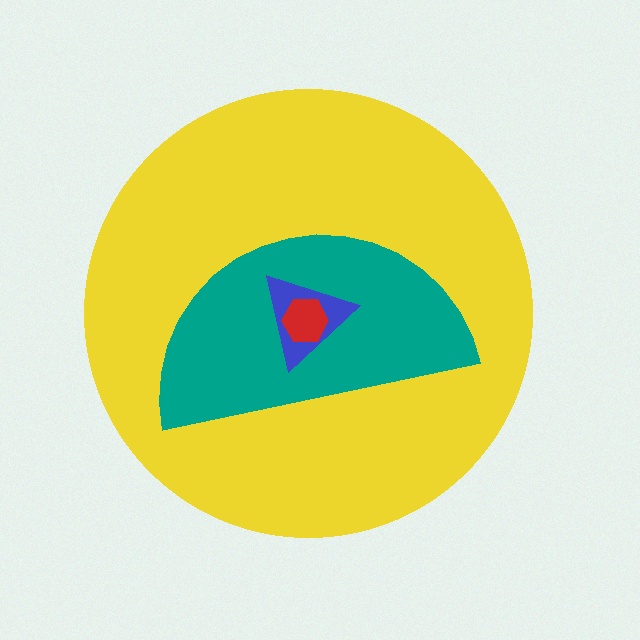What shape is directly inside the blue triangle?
The red hexagon.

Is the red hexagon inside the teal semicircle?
Yes.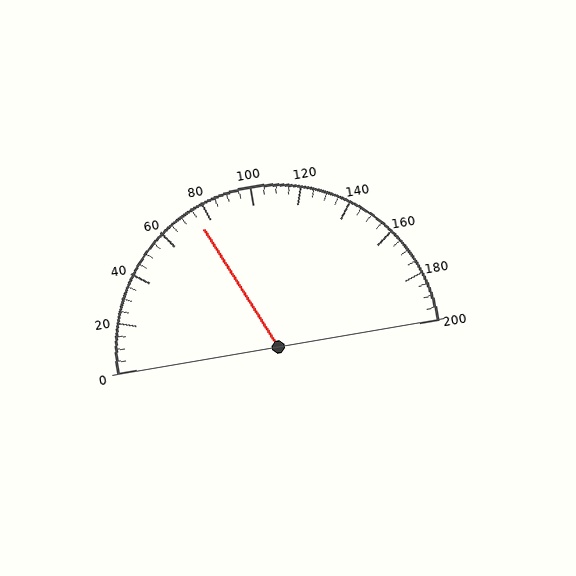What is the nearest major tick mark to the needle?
The nearest major tick mark is 80.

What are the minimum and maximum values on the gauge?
The gauge ranges from 0 to 200.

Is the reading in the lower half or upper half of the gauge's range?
The reading is in the lower half of the range (0 to 200).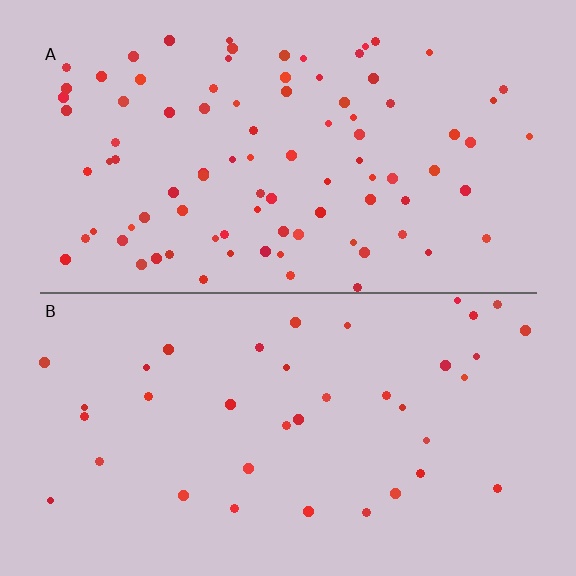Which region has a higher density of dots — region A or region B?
A (the top).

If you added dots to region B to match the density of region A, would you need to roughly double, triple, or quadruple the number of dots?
Approximately double.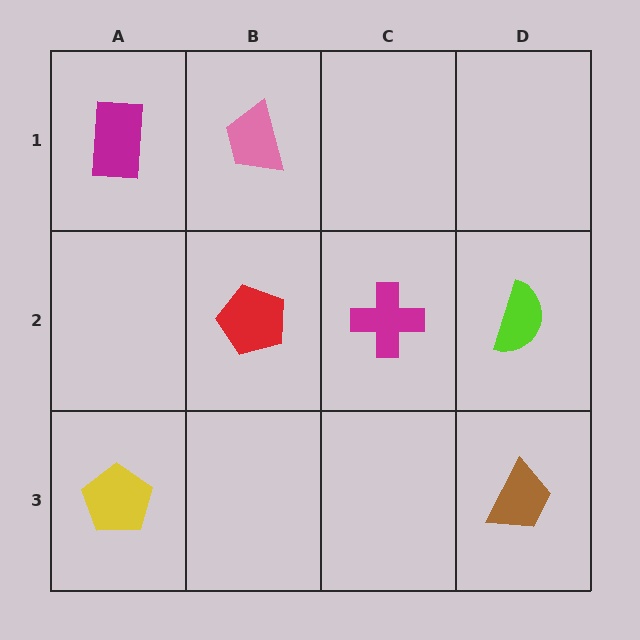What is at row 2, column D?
A lime semicircle.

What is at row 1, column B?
A pink trapezoid.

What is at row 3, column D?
A brown trapezoid.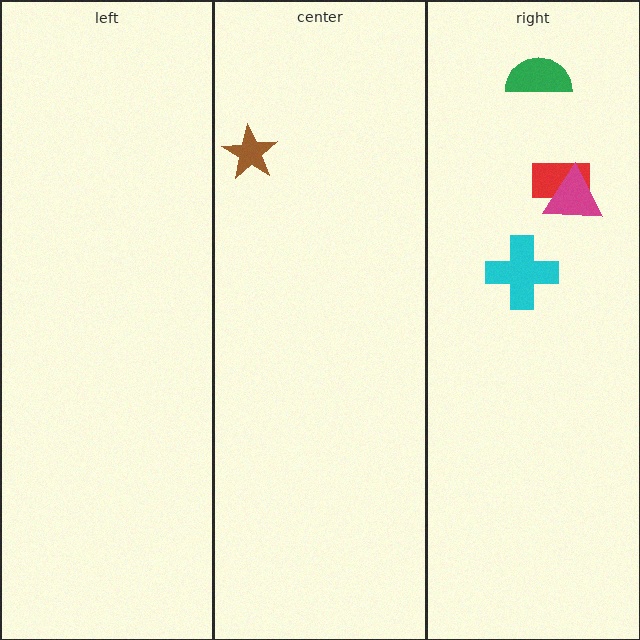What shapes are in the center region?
The brown star.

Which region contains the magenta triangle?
The right region.